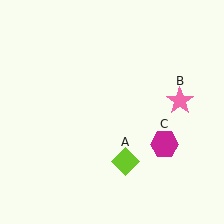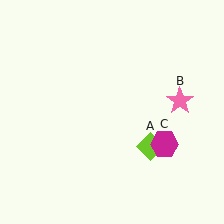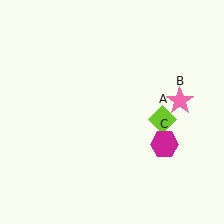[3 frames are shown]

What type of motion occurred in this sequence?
The lime diamond (object A) rotated counterclockwise around the center of the scene.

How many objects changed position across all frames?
1 object changed position: lime diamond (object A).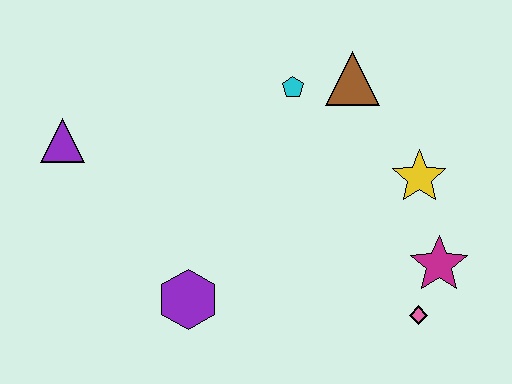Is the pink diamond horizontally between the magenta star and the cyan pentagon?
Yes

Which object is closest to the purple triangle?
The purple hexagon is closest to the purple triangle.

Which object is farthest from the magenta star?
The purple triangle is farthest from the magenta star.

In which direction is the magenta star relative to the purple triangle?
The magenta star is to the right of the purple triangle.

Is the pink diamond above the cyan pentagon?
No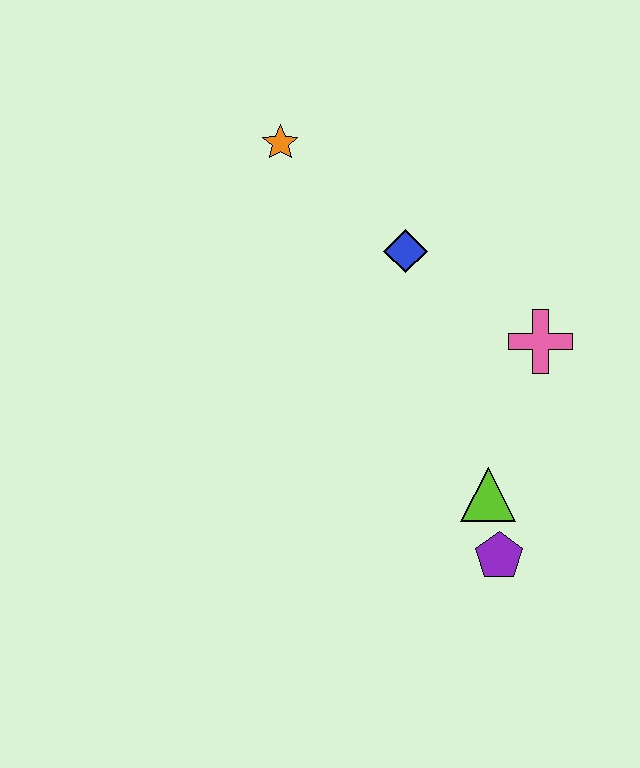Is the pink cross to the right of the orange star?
Yes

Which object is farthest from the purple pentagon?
The orange star is farthest from the purple pentagon.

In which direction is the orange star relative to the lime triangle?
The orange star is above the lime triangle.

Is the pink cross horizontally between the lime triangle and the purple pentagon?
No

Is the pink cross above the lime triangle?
Yes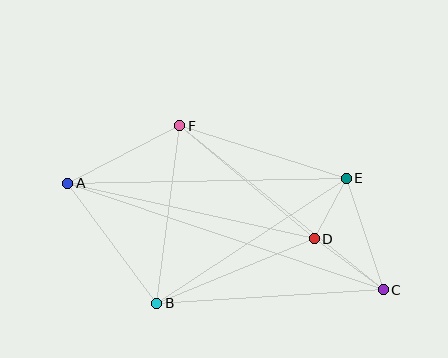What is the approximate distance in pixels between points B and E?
The distance between B and E is approximately 227 pixels.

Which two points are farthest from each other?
Points A and C are farthest from each other.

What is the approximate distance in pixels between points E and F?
The distance between E and F is approximately 174 pixels.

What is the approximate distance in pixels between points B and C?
The distance between B and C is approximately 227 pixels.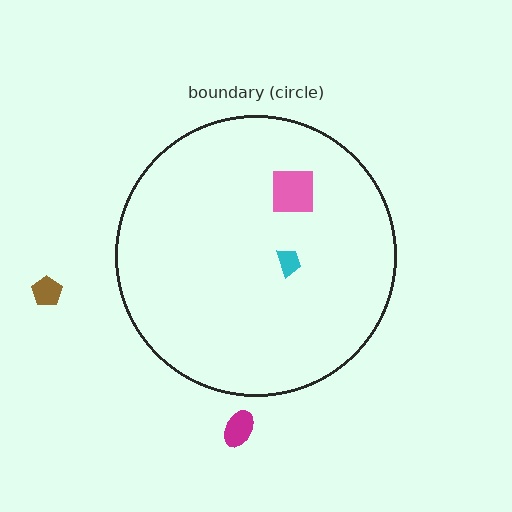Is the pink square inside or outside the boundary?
Inside.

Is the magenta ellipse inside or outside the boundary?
Outside.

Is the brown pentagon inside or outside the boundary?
Outside.